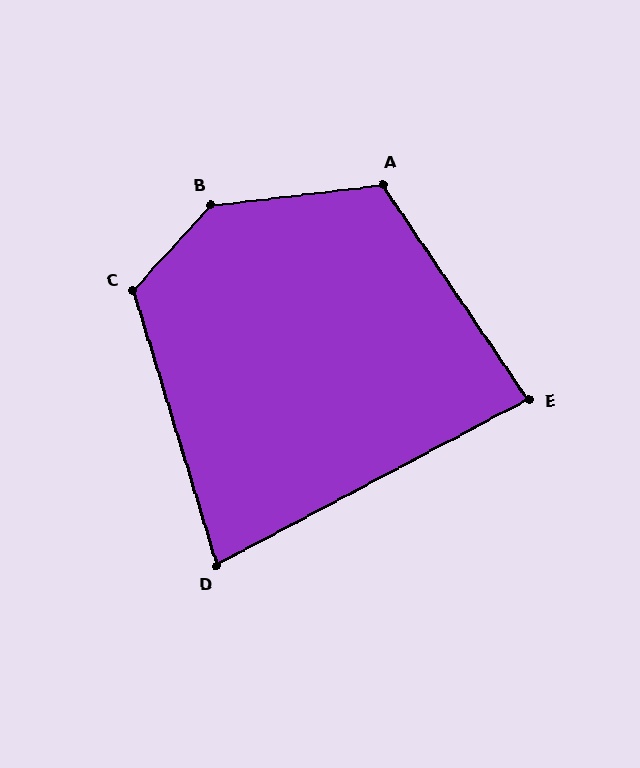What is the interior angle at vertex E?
Approximately 84 degrees (acute).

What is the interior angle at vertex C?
Approximately 121 degrees (obtuse).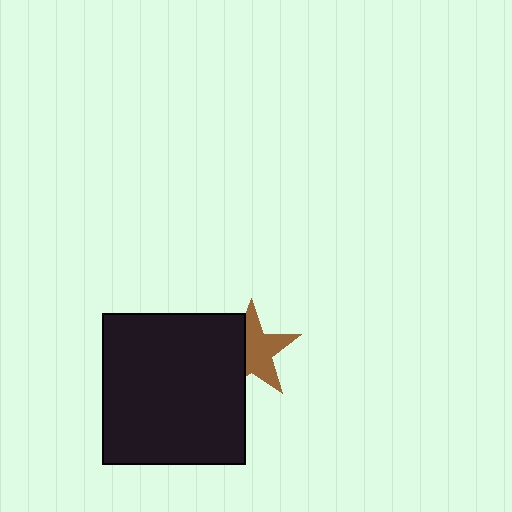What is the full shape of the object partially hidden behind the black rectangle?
The partially hidden object is a brown star.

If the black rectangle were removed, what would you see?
You would see the complete brown star.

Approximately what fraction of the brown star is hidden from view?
Roughly 38% of the brown star is hidden behind the black rectangle.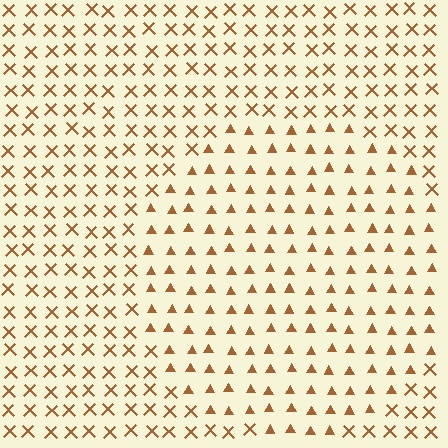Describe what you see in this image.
The image is filled with small brown elements arranged in a uniform grid. A circle-shaped region contains triangles, while the surrounding area contains X marks. The boundary is defined purely by the change in element shape.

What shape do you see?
I see a circle.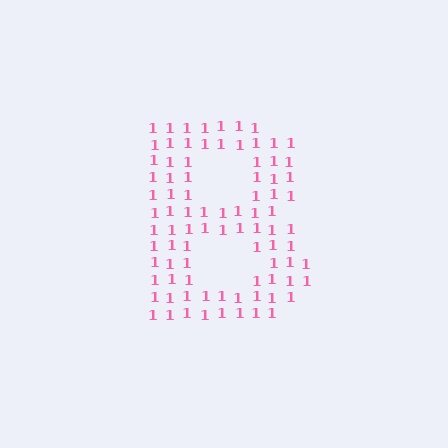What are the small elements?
The small elements are digit 1's.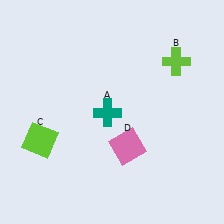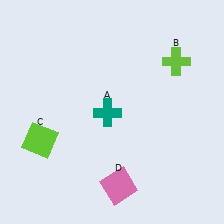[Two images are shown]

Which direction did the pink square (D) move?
The pink square (D) moved down.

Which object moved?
The pink square (D) moved down.